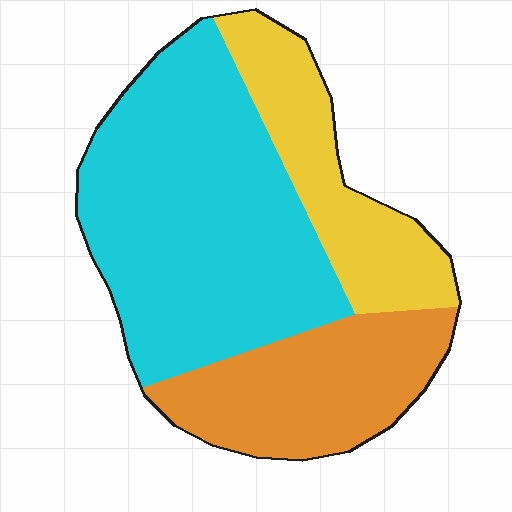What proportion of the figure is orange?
Orange covers around 25% of the figure.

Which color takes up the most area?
Cyan, at roughly 50%.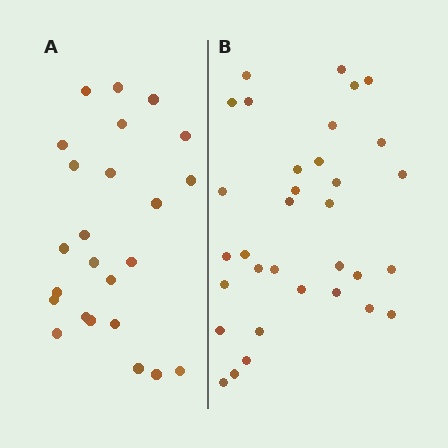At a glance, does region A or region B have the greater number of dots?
Region B (the right region) has more dots.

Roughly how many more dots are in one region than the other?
Region B has roughly 8 or so more dots than region A.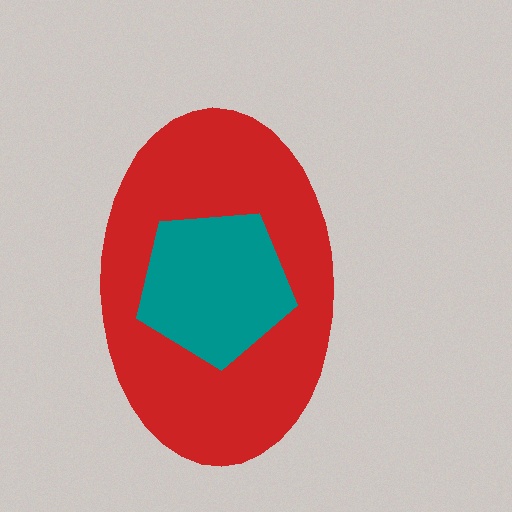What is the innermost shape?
The teal pentagon.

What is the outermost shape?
The red ellipse.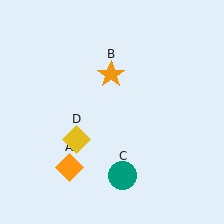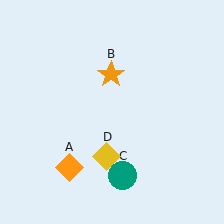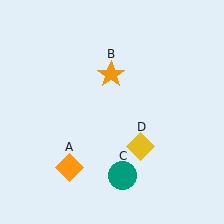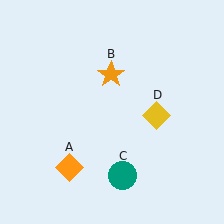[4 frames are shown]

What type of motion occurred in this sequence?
The yellow diamond (object D) rotated counterclockwise around the center of the scene.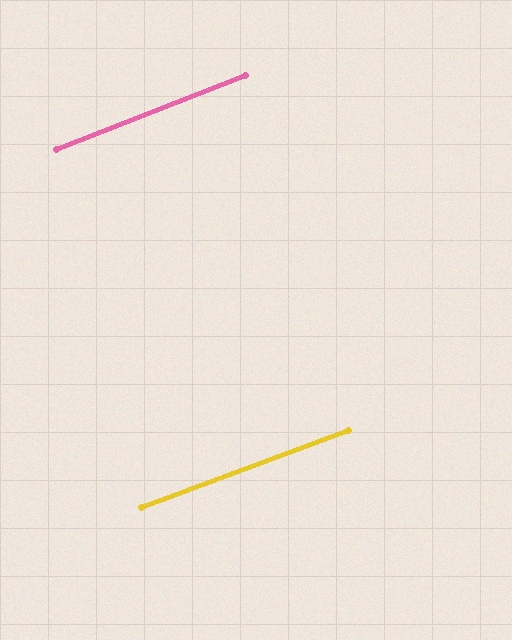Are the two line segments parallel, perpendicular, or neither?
Parallel — their directions differ by only 0.8°.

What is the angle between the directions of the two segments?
Approximately 1 degree.